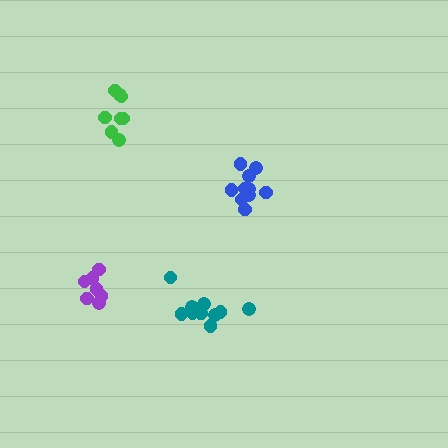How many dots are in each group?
Group 1: 10 dots, Group 2: 10 dots, Group 3: 7 dots, Group 4: 8 dots (35 total).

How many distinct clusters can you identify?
There are 4 distinct clusters.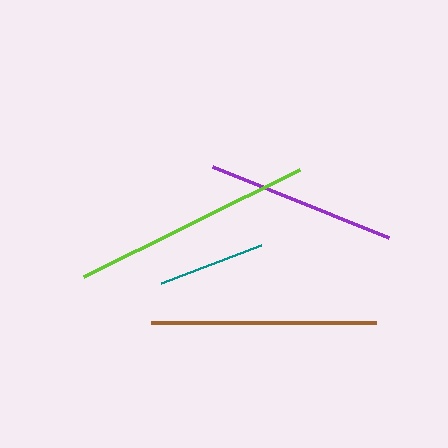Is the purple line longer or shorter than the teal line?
The purple line is longer than the teal line.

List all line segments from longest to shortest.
From longest to shortest: lime, brown, purple, teal.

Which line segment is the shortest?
The teal line is the shortest at approximately 106 pixels.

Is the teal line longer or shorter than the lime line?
The lime line is longer than the teal line.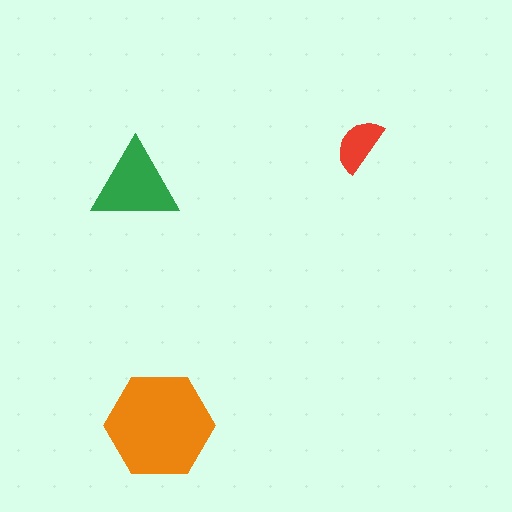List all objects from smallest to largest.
The red semicircle, the green triangle, the orange hexagon.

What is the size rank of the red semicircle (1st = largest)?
3rd.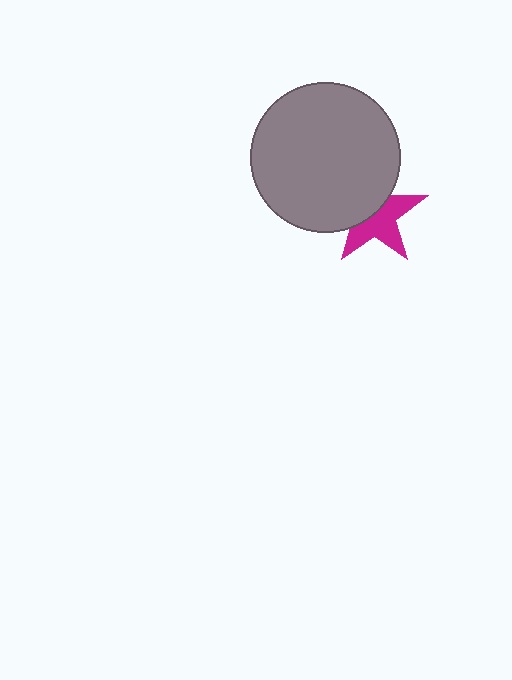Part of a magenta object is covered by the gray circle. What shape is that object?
It is a star.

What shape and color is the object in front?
The object in front is a gray circle.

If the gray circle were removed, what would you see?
You would see the complete magenta star.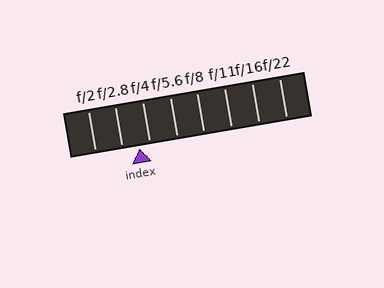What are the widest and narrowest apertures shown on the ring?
The widest aperture shown is f/2 and the narrowest is f/22.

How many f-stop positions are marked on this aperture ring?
There are 8 f-stop positions marked.